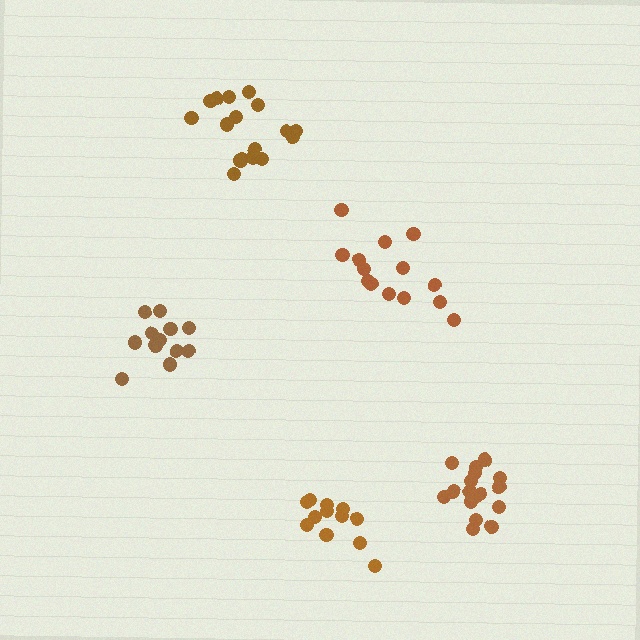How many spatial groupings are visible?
There are 5 spatial groupings.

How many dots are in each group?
Group 1: 14 dots, Group 2: 12 dots, Group 3: 17 dots, Group 4: 17 dots, Group 5: 12 dots (72 total).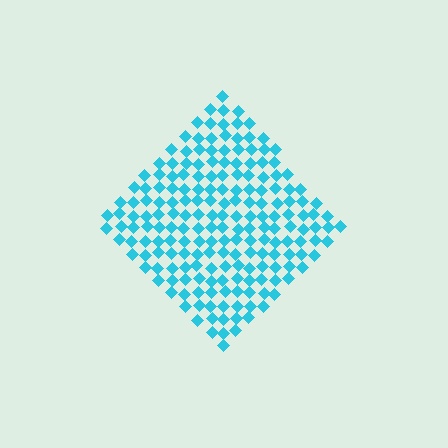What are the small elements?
The small elements are diamonds.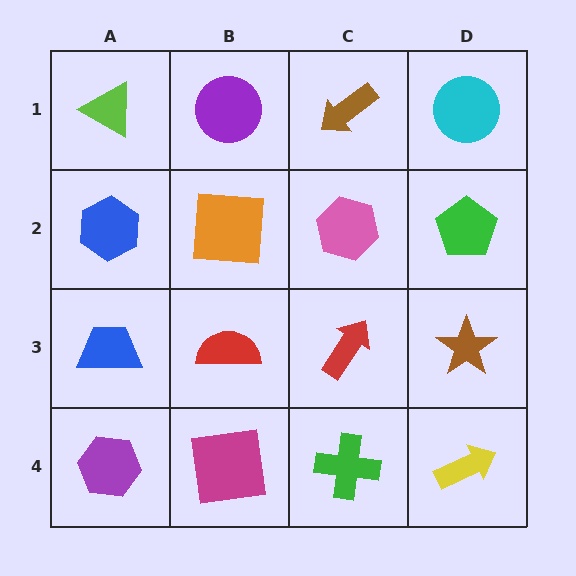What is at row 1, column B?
A purple circle.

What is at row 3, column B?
A red semicircle.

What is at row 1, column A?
A lime triangle.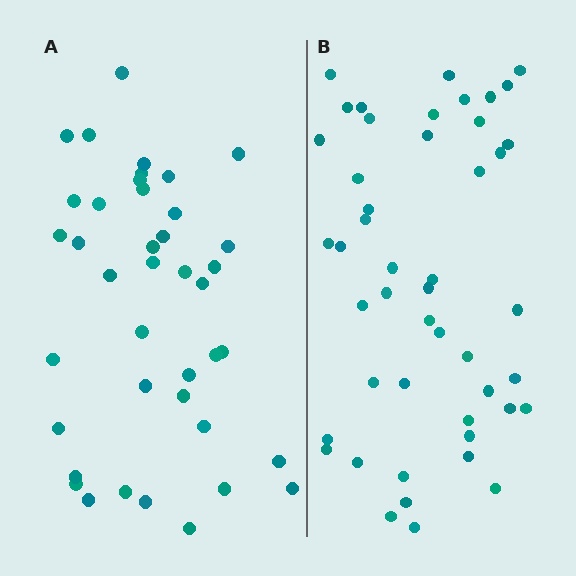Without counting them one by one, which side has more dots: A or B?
Region B (the right region) has more dots.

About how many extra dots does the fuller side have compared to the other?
Region B has roughly 8 or so more dots than region A.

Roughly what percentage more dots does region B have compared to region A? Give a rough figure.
About 20% more.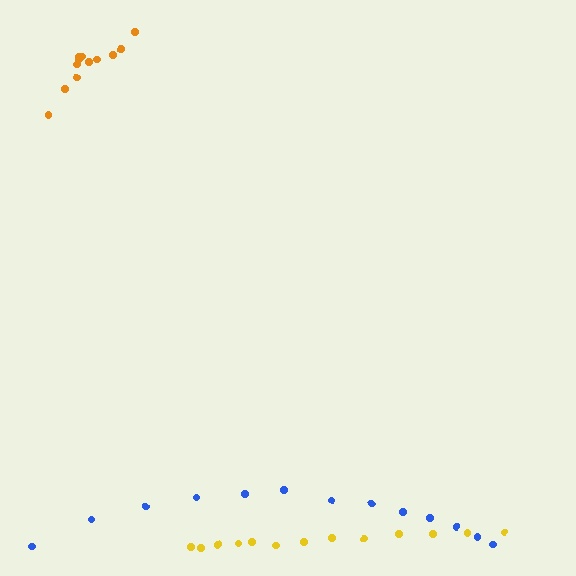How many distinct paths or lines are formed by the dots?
There are 3 distinct paths.